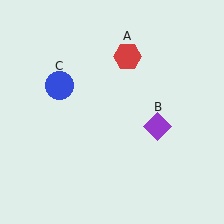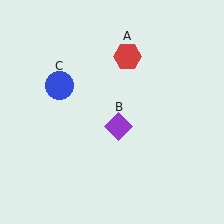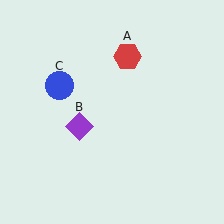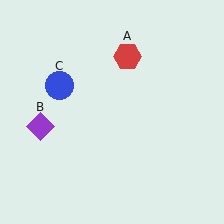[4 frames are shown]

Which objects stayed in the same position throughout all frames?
Red hexagon (object A) and blue circle (object C) remained stationary.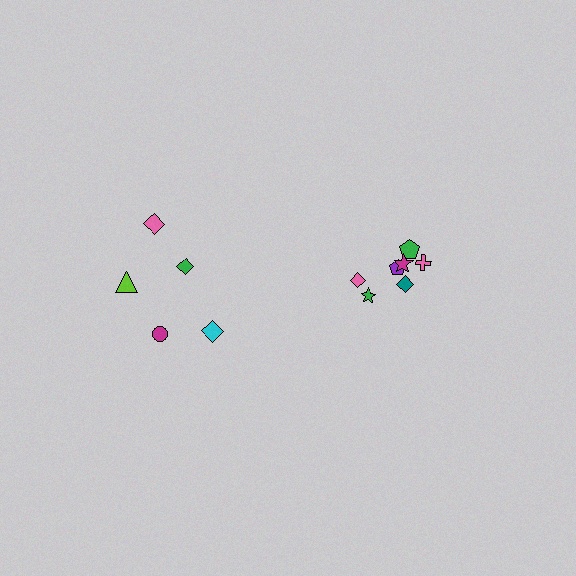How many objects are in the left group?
There are 5 objects.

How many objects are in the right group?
There are 7 objects.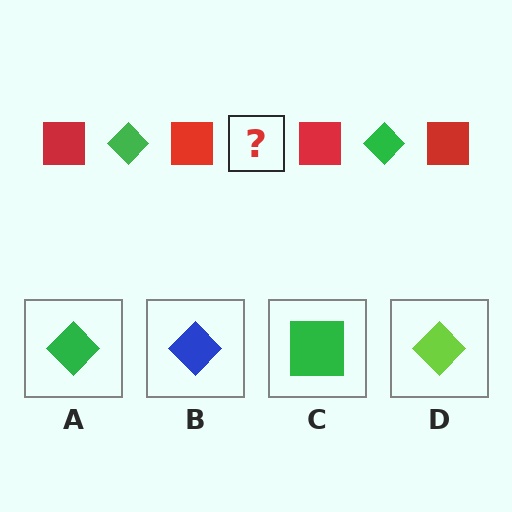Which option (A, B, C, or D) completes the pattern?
A.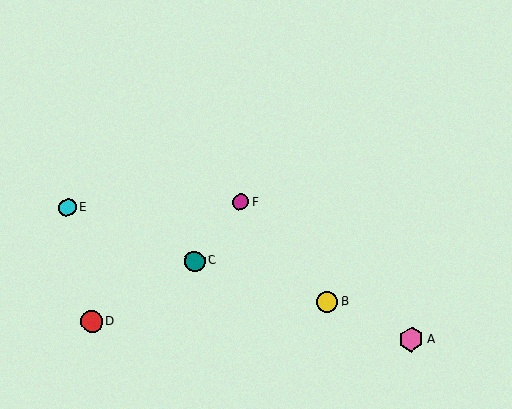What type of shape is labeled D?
Shape D is a red circle.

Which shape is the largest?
The pink hexagon (labeled A) is the largest.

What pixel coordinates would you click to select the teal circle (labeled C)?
Click at (195, 261) to select the teal circle C.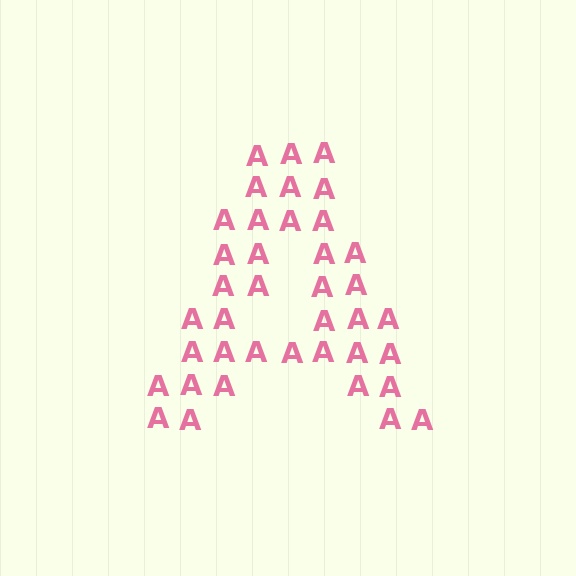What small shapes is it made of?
It is made of small letter A's.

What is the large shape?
The large shape is the letter A.